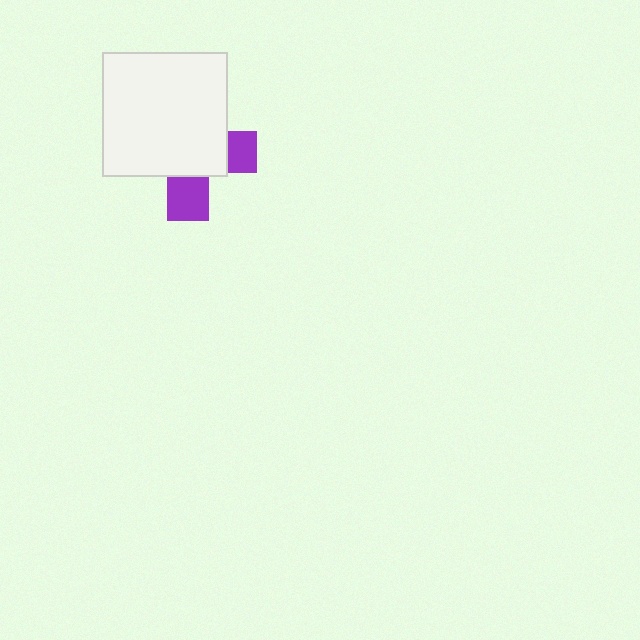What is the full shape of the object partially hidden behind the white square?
The partially hidden object is a purple cross.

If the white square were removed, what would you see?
You would see the complete purple cross.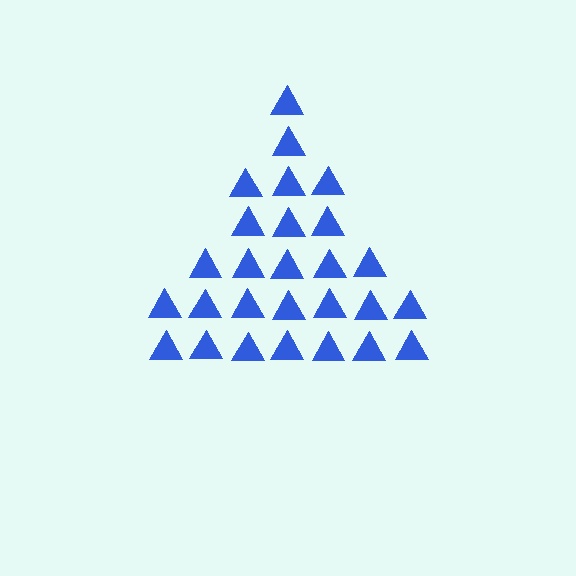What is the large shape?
The large shape is a triangle.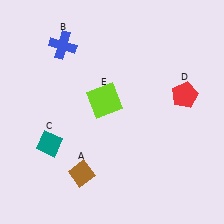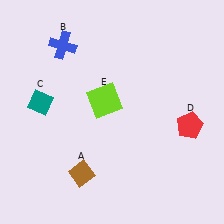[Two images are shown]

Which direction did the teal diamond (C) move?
The teal diamond (C) moved up.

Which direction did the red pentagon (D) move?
The red pentagon (D) moved down.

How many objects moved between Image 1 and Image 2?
2 objects moved between the two images.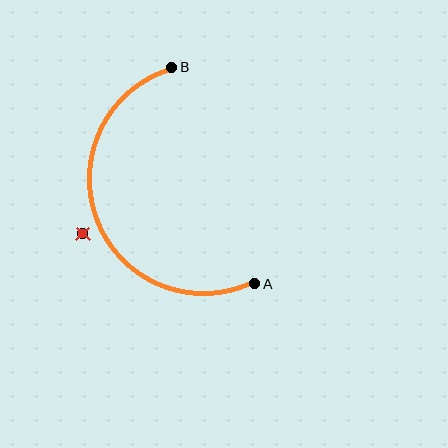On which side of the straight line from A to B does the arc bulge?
The arc bulges to the left of the straight line connecting A and B.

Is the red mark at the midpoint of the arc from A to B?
No — the red mark does not lie on the arc at all. It sits slightly outside the curve.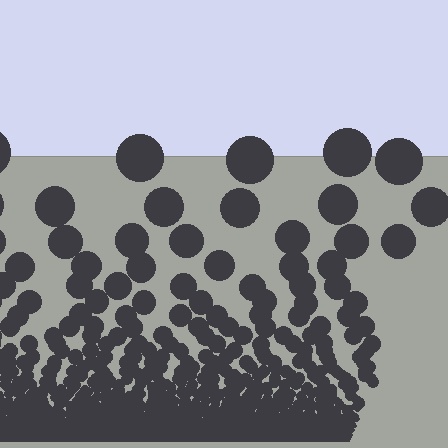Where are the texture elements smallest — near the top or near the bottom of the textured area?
Near the bottom.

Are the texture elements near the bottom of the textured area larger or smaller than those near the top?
Smaller. The gradient is inverted — elements near the bottom are smaller and denser.